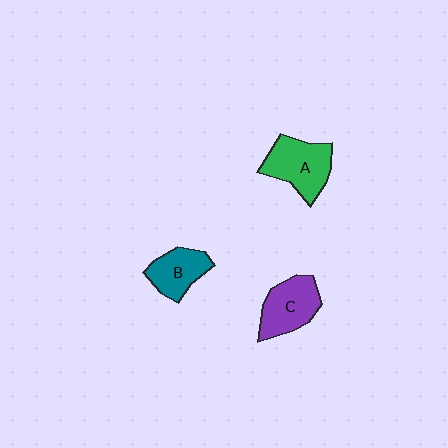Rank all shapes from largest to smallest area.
From largest to smallest: A (green), C (purple), B (teal).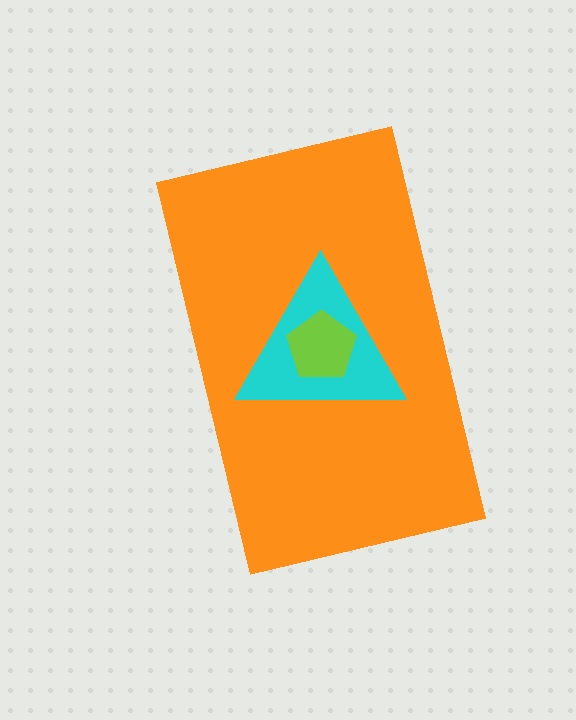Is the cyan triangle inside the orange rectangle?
Yes.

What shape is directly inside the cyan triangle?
The lime pentagon.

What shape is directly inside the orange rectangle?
The cyan triangle.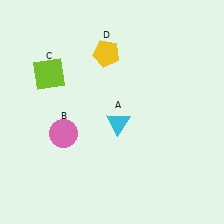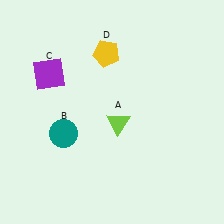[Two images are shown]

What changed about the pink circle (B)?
In Image 1, B is pink. In Image 2, it changed to teal.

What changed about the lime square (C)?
In Image 1, C is lime. In Image 2, it changed to purple.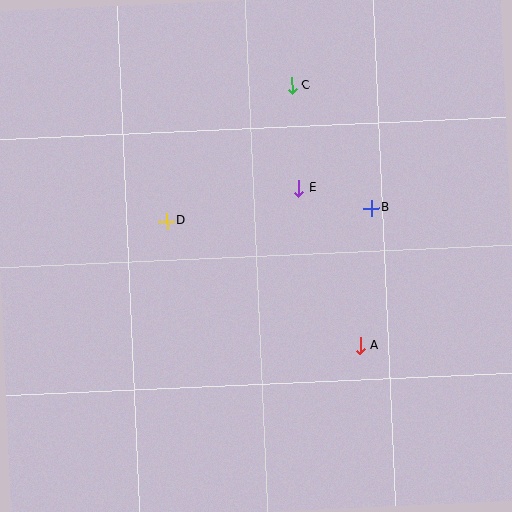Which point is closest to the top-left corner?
Point D is closest to the top-left corner.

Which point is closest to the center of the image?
Point E at (299, 188) is closest to the center.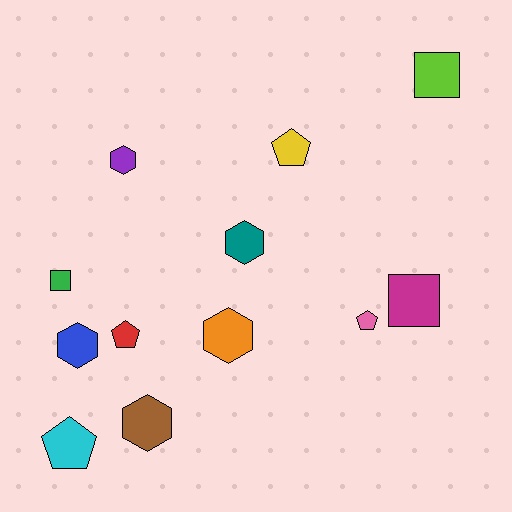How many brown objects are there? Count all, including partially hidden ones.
There is 1 brown object.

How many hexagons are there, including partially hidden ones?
There are 5 hexagons.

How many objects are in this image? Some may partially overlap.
There are 12 objects.